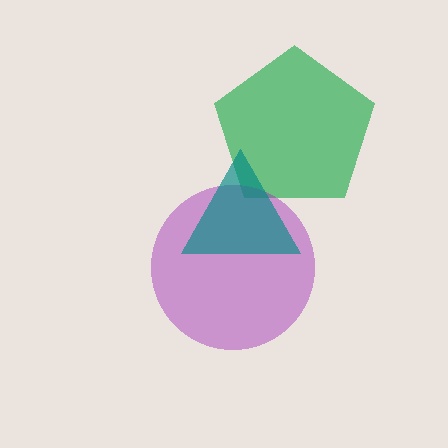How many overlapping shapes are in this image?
There are 3 overlapping shapes in the image.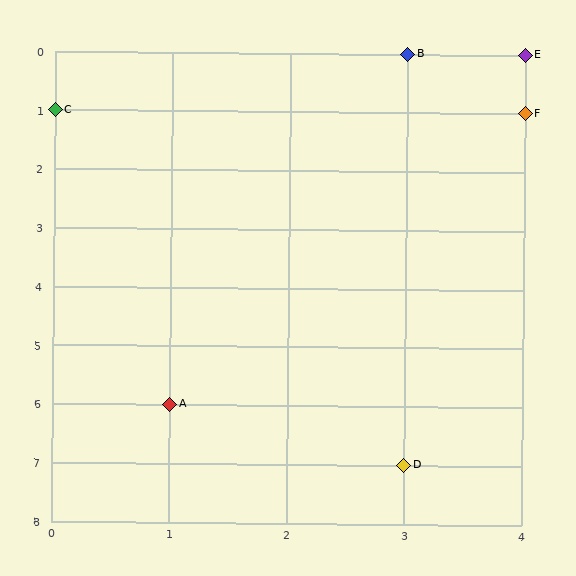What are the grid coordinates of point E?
Point E is at grid coordinates (4, 0).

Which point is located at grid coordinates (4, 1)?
Point F is at (4, 1).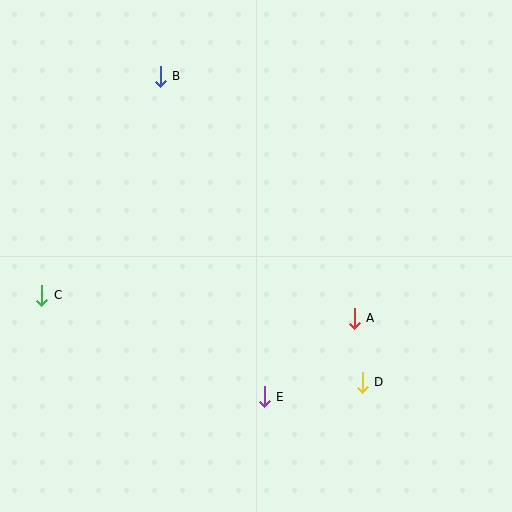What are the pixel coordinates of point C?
Point C is at (42, 295).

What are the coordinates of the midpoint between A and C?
The midpoint between A and C is at (198, 307).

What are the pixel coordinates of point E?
Point E is at (264, 397).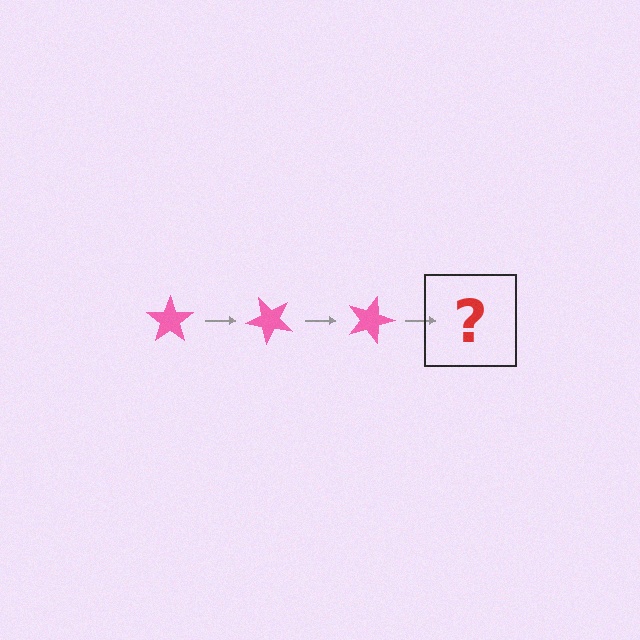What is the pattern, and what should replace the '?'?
The pattern is that the star rotates 45 degrees each step. The '?' should be a pink star rotated 135 degrees.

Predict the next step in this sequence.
The next step is a pink star rotated 135 degrees.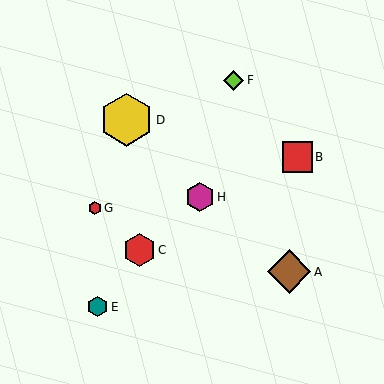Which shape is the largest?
The yellow hexagon (labeled D) is the largest.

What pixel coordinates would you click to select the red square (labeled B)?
Click at (297, 157) to select the red square B.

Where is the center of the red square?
The center of the red square is at (297, 157).